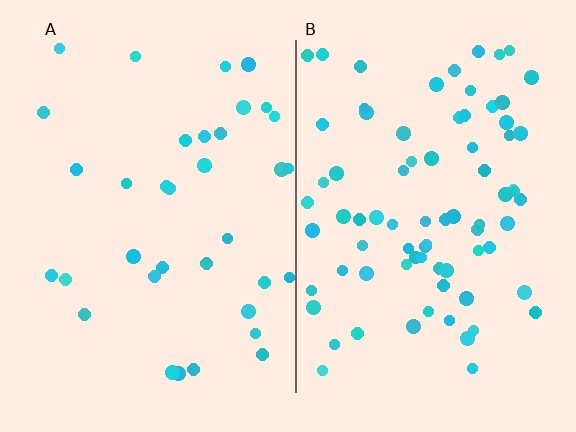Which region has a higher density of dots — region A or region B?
B (the right).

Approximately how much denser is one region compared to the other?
Approximately 2.2× — region B over region A.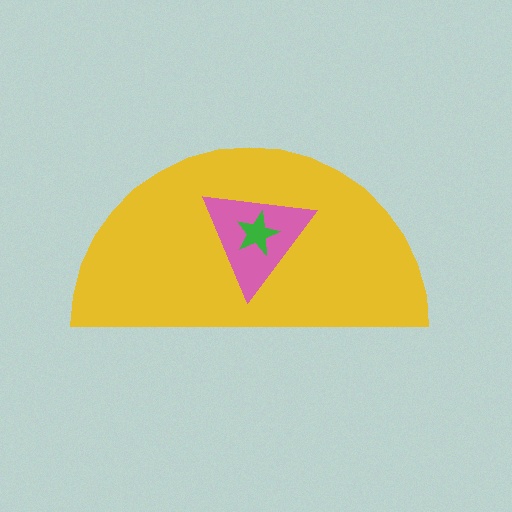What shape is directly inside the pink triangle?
The green star.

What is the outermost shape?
The yellow semicircle.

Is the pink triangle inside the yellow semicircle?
Yes.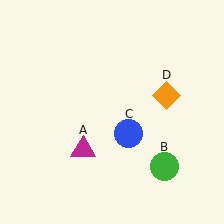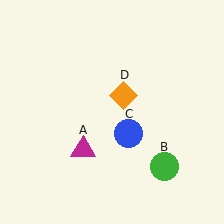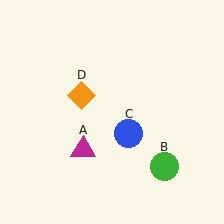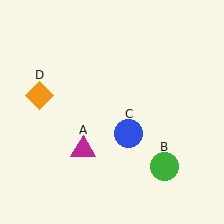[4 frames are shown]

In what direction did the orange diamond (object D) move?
The orange diamond (object D) moved left.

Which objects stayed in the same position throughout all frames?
Magenta triangle (object A) and green circle (object B) and blue circle (object C) remained stationary.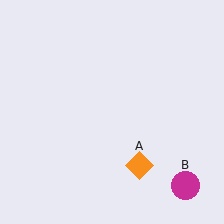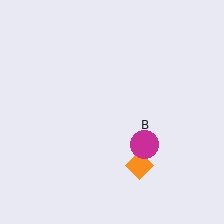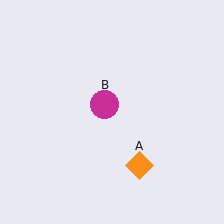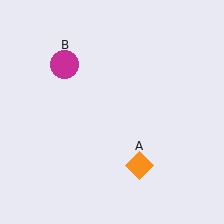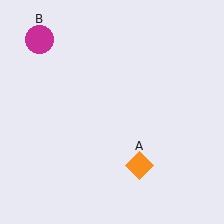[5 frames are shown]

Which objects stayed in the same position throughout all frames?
Orange diamond (object A) remained stationary.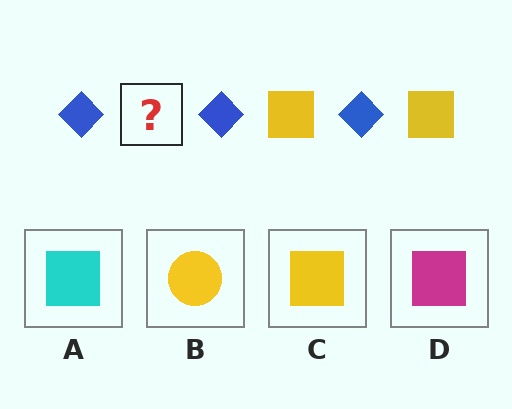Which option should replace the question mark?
Option C.